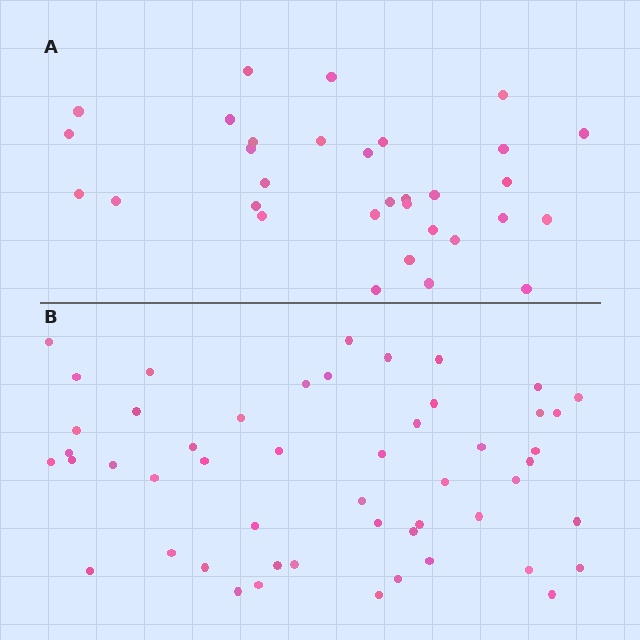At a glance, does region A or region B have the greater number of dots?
Region B (the bottom region) has more dots.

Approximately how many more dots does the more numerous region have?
Region B has approximately 20 more dots than region A.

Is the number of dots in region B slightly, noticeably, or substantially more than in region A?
Region B has substantially more. The ratio is roughly 1.6 to 1.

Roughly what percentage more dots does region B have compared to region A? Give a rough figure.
About 60% more.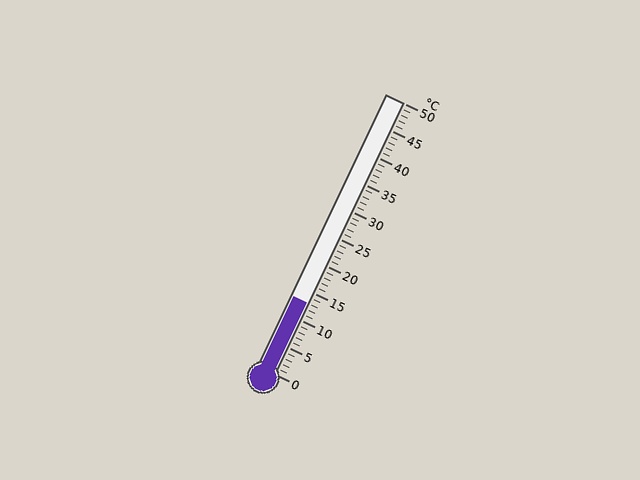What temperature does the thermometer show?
The thermometer shows approximately 13°C.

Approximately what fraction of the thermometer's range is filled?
The thermometer is filled to approximately 25% of its range.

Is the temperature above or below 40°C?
The temperature is below 40°C.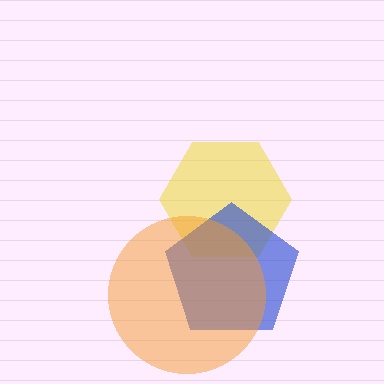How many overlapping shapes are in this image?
There are 3 overlapping shapes in the image.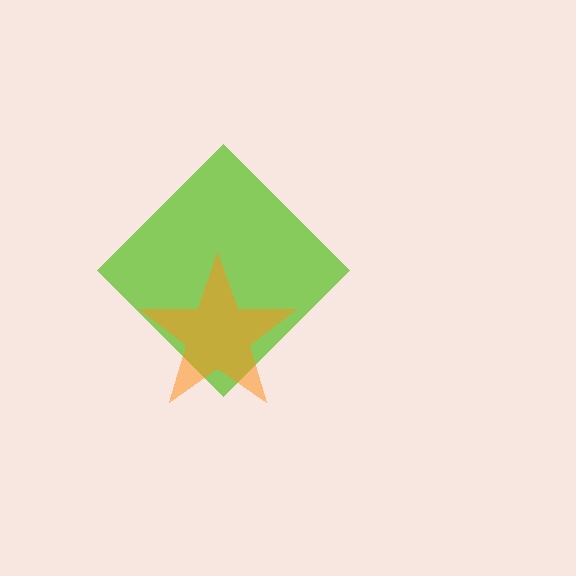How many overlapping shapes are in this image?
There are 2 overlapping shapes in the image.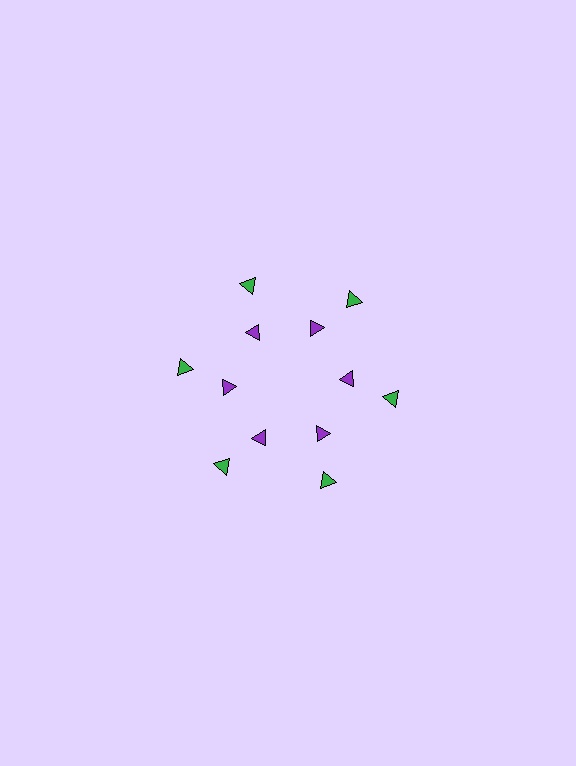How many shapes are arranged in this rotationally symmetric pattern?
There are 12 shapes, arranged in 6 groups of 2.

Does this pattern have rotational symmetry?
Yes, this pattern has 6-fold rotational symmetry. It looks the same after rotating 60 degrees around the center.